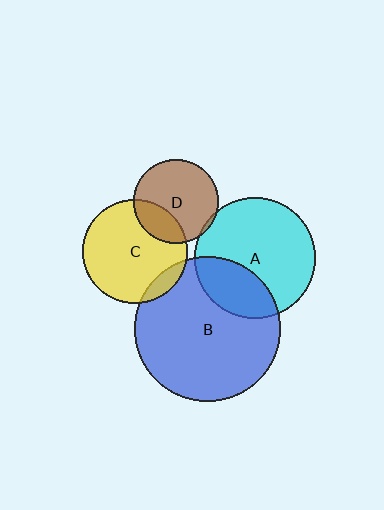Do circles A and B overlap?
Yes.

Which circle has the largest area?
Circle B (blue).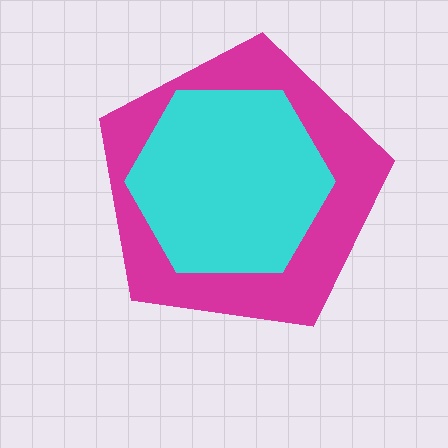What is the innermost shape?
The cyan hexagon.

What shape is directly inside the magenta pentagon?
The cyan hexagon.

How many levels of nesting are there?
2.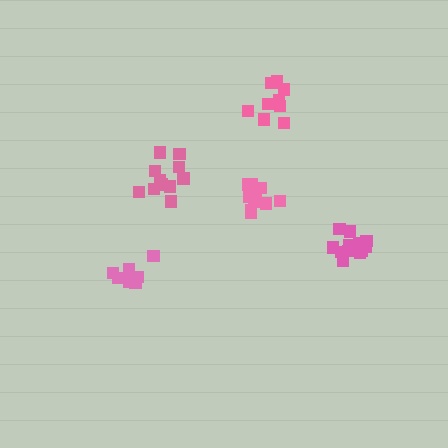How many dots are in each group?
Group 1: 9 dots, Group 2: 10 dots, Group 3: 11 dots, Group 4: 8 dots, Group 5: 12 dots (50 total).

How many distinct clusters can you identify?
There are 5 distinct clusters.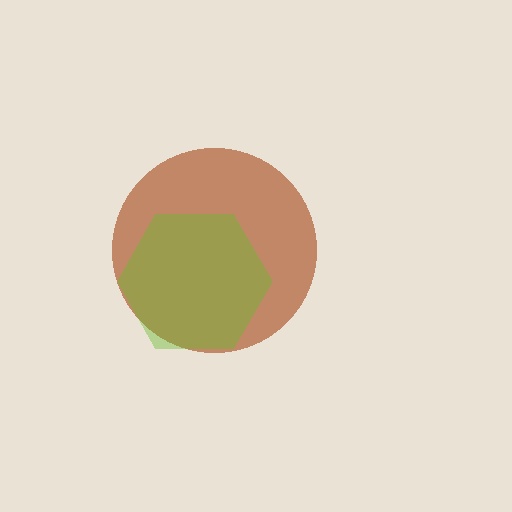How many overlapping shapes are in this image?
There are 2 overlapping shapes in the image.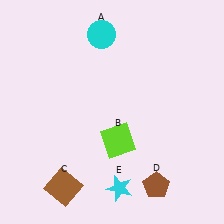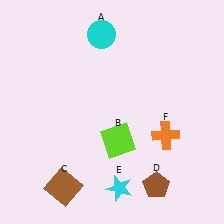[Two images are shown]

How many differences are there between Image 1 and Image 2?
There is 1 difference between the two images.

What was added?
An orange cross (F) was added in Image 2.